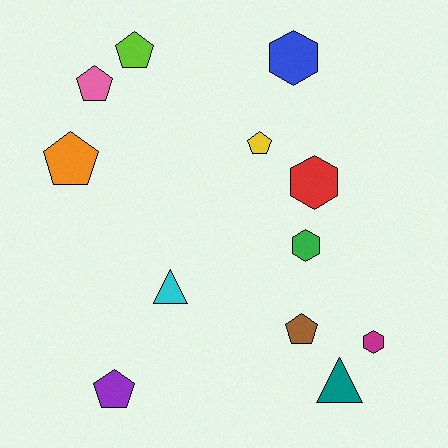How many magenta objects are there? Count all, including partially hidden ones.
There is 1 magenta object.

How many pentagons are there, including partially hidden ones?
There are 6 pentagons.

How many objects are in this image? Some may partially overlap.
There are 12 objects.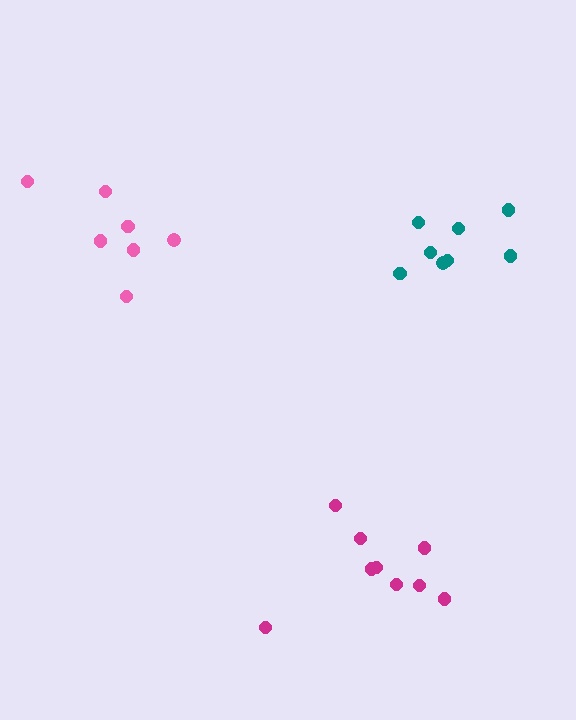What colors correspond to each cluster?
The clusters are colored: magenta, pink, teal.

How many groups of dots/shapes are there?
There are 3 groups.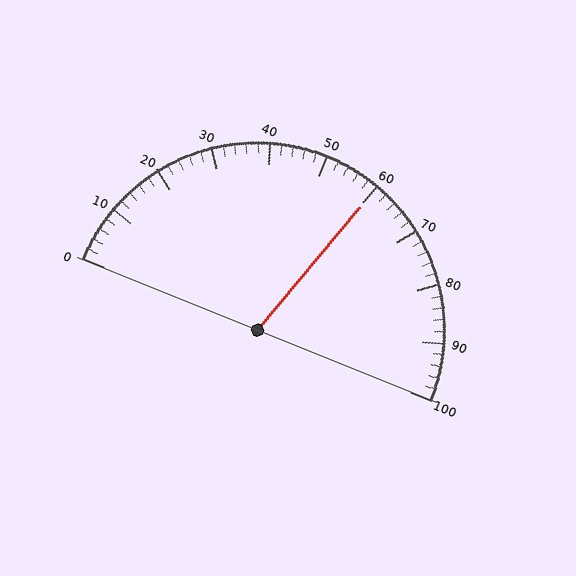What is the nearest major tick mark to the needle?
The nearest major tick mark is 60.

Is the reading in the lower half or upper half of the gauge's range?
The reading is in the upper half of the range (0 to 100).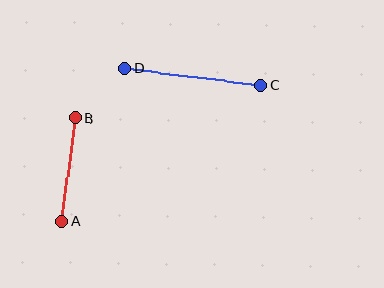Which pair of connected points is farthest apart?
Points C and D are farthest apart.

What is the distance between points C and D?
The distance is approximately 137 pixels.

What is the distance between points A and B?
The distance is approximately 104 pixels.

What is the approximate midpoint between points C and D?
The midpoint is at approximately (193, 77) pixels.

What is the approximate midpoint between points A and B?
The midpoint is at approximately (69, 170) pixels.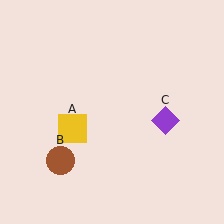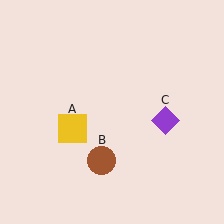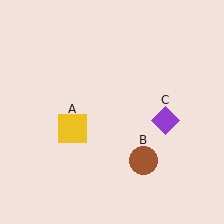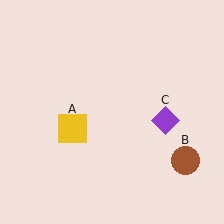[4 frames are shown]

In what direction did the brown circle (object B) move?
The brown circle (object B) moved right.